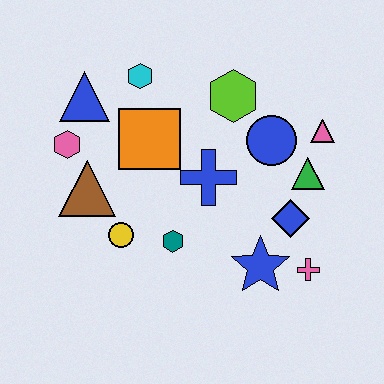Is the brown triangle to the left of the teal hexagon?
Yes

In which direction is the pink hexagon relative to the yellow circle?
The pink hexagon is above the yellow circle.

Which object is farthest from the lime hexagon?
The pink cross is farthest from the lime hexagon.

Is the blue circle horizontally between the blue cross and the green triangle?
Yes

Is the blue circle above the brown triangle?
Yes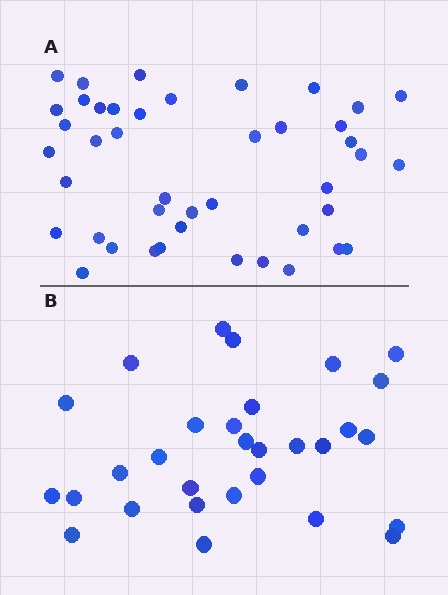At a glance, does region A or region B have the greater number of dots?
Region A (the top region) has more dots.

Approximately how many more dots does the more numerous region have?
Region A has approximately 15 more dots than region B.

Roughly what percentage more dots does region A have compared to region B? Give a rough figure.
About 45% more.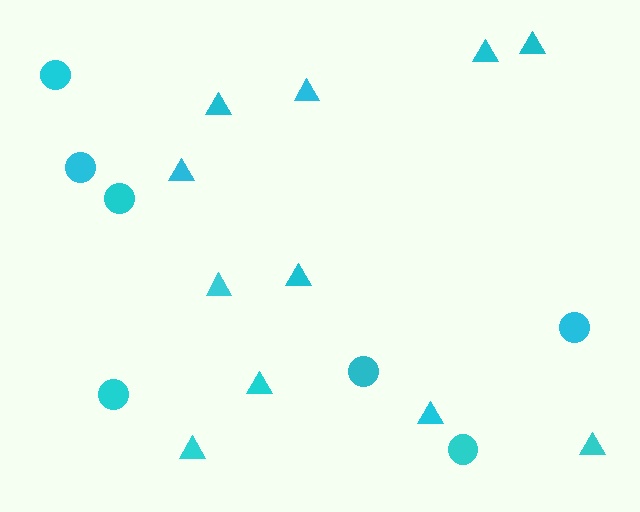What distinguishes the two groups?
There are 2 groups: one group of triangles (11) and one group of circles (7).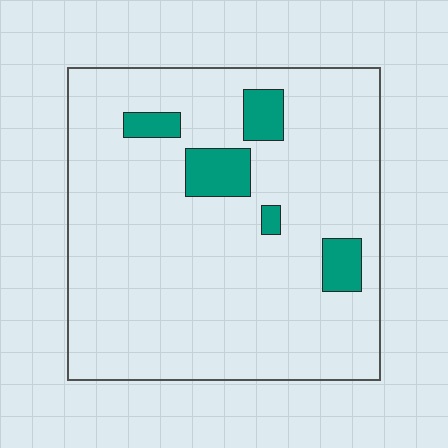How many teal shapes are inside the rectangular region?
5.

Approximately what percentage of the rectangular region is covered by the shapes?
Approximately 10%.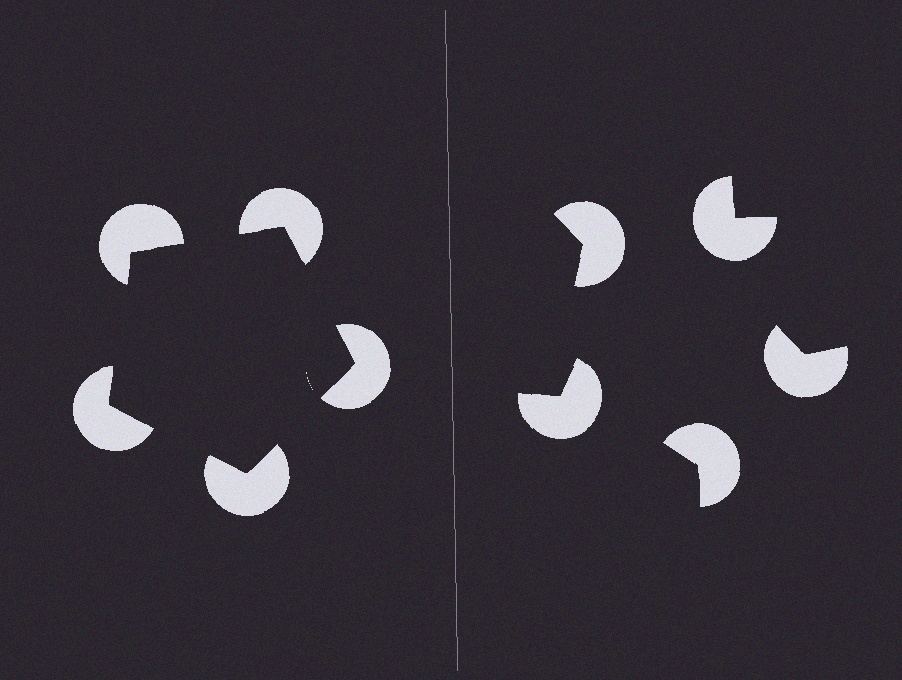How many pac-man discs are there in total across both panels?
10 — 5 on each side.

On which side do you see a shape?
An illusory pentagon appears on the left side. On the right side the wedge cuts are rotated, so no coherent shape forms.